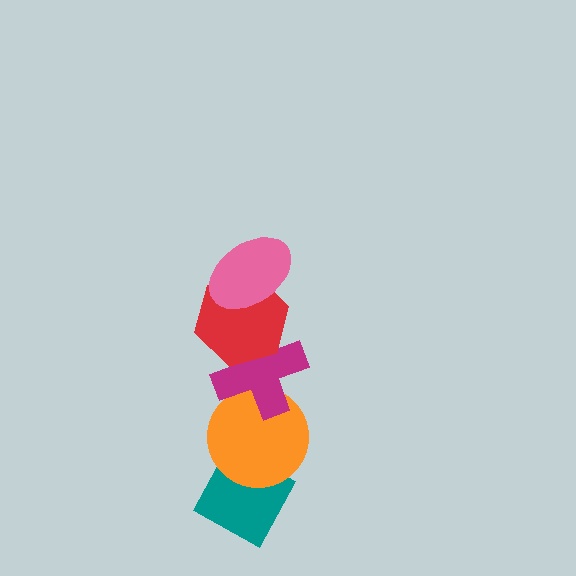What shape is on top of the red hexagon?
The pink ellipse is on top of the red hexagon.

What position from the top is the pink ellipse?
The pink ellipse is 1st from the top.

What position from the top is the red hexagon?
The red hexagon is 2nd from the top.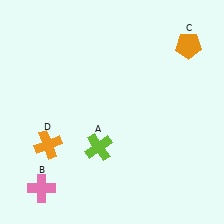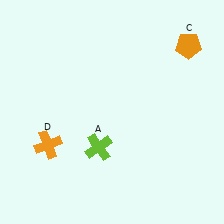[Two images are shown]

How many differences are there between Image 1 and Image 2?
There is 1 difference between the two images.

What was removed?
The pink cross (B) was removed in Image 2.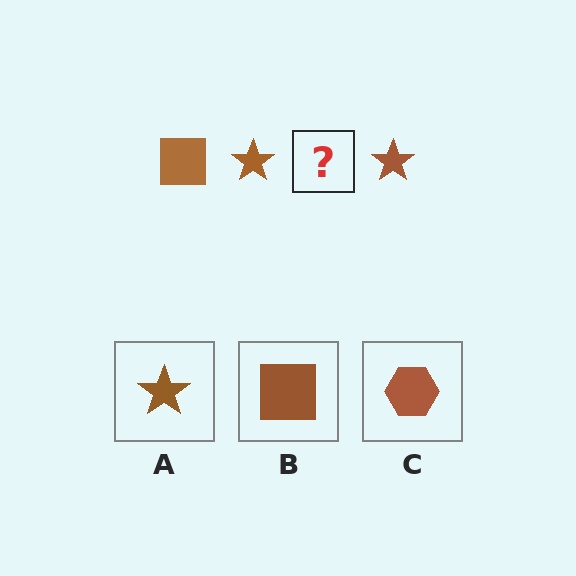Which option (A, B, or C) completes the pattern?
B.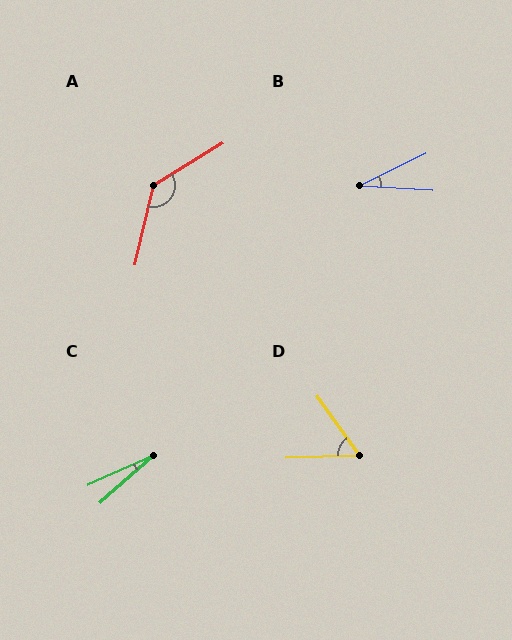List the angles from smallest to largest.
C (17°), B (30°), D (56°), A (135°).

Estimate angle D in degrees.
Approximately 56 degrees.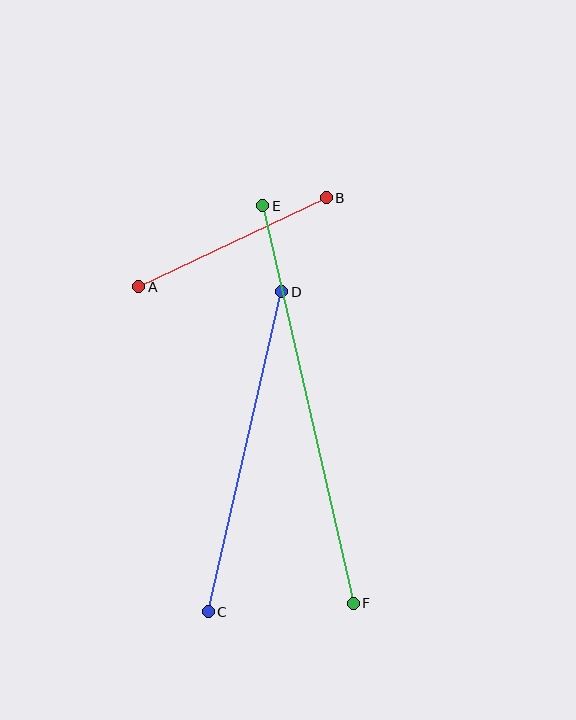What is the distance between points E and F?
The distance is approximately 408 pixels.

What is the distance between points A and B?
The distance is approximately 207 pixels.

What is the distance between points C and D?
The distance is approximately 328 pixels.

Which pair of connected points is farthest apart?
Points E and F are farthest apart.